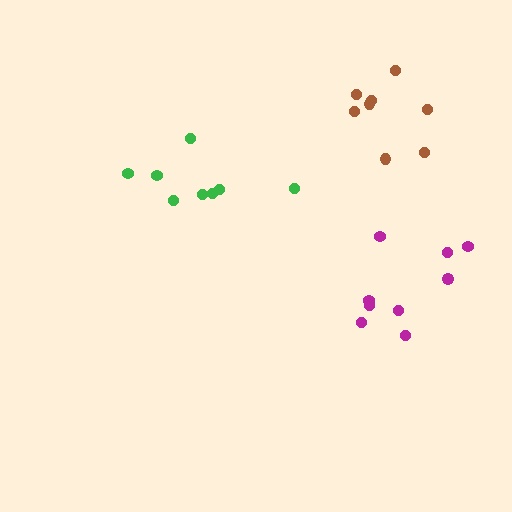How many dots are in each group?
Group 1: 8 dots, Group 2: 9 dots, Group 3: 8 dots (25 total).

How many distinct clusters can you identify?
There are 3 distinct clusters.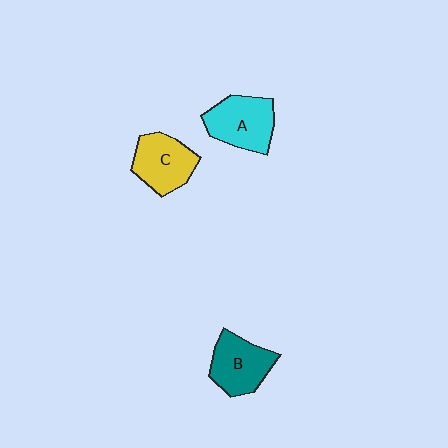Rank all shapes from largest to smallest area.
From largest to smallest: A (cyan), B (teal), C (yellow).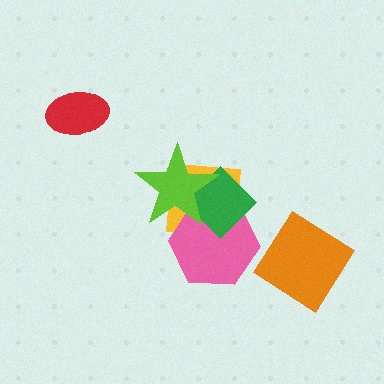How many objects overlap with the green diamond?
3 objects overlap with the green diamond.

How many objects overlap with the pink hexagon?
3 objects overlap with the pink hexagon.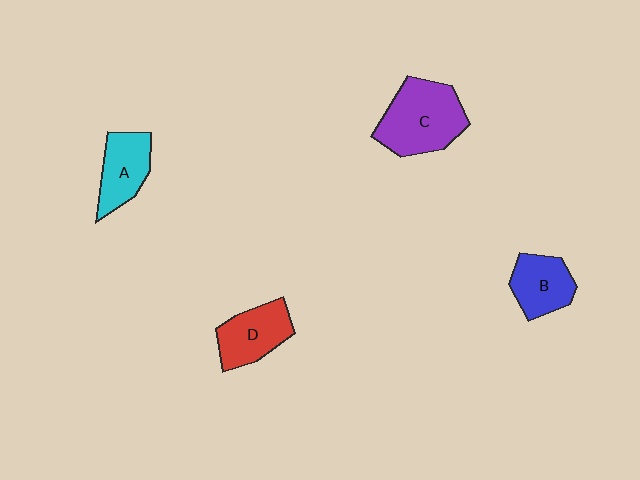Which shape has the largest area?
Shape C (purple).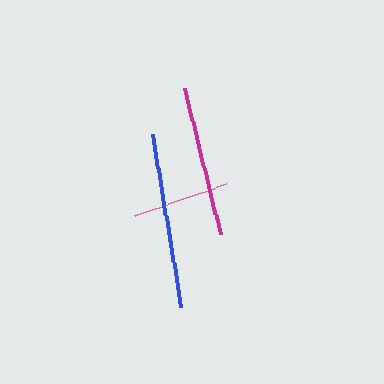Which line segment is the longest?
The blue line is the longest at approximately 175 pixels.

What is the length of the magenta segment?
The magenta segment is approximately 151 pixels long.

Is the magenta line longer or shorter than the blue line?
The blue line is longer than the magenta line.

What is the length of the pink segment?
The pink segment is approximately 97 pixels long.